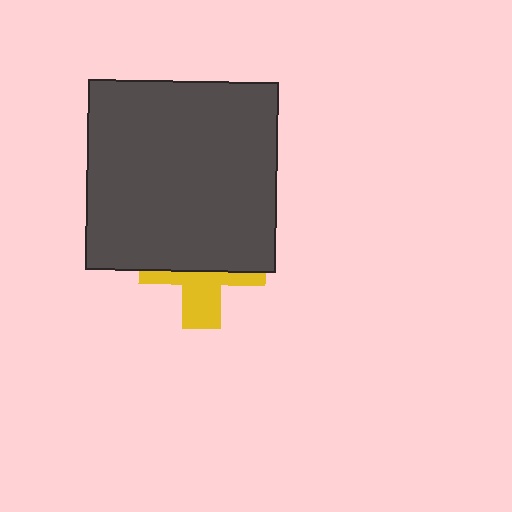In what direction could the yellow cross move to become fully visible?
The yellow cross could move down. That would shift it out from behind the dark gray square entirely.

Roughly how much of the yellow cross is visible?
A small part of it is visible (roughly 39%).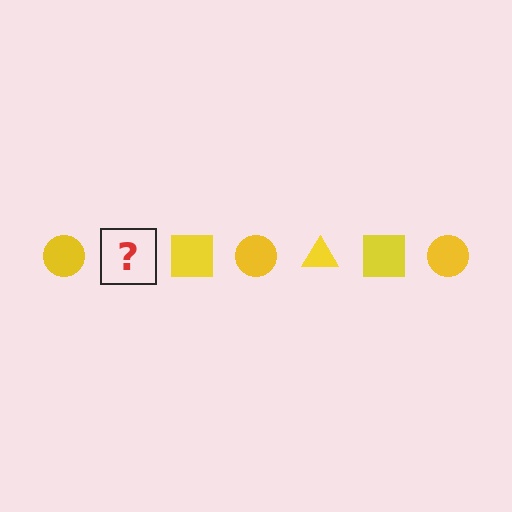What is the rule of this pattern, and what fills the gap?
The rule is that the pattern cycles through circle, triangle, square shapes in yellow. The gap should be filled with a yellow triangle.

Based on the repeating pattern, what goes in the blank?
The blank should be a yellow triangle.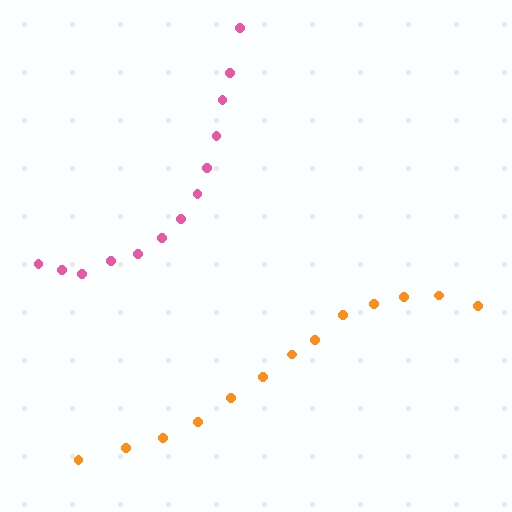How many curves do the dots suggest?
There are 2 distinct paths.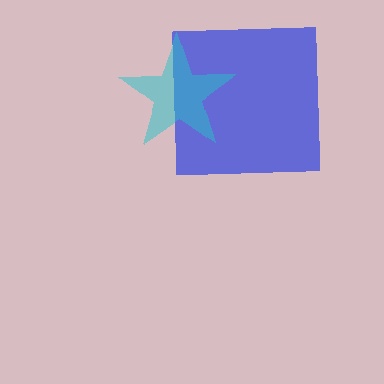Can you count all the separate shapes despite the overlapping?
Yes, there are 2 separate shapes.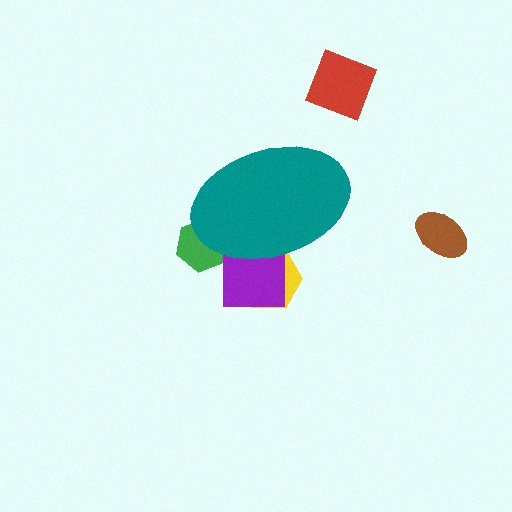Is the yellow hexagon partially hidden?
Yes, the yellow hexagon is partially hidden behind the teal ellipse.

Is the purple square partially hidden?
Yes, the purple square is partially hidden behind the teal ellipse.